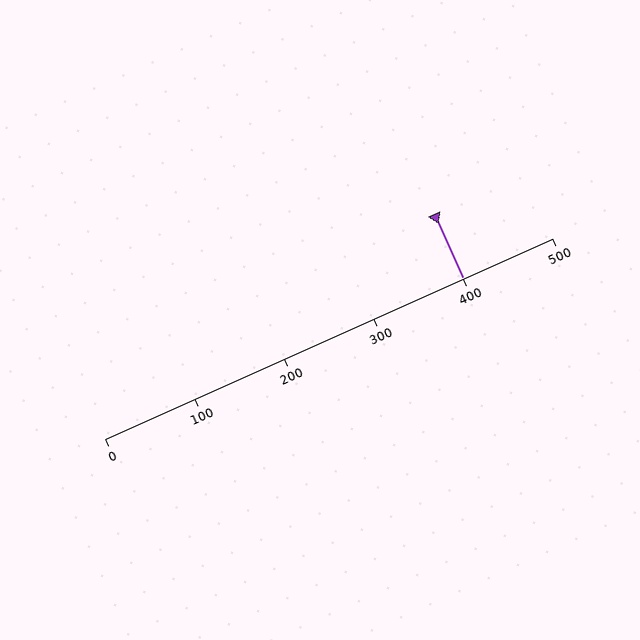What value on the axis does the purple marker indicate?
The marker indicates approximately 400.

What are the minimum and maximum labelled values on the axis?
The axis runs from 0 to 500.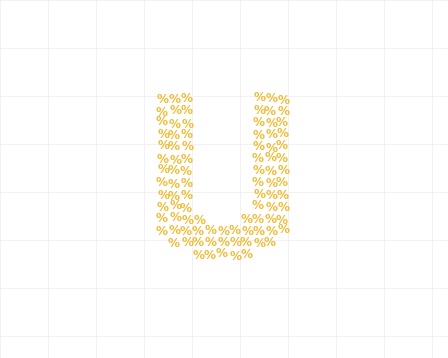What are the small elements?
The small elements are percent signs.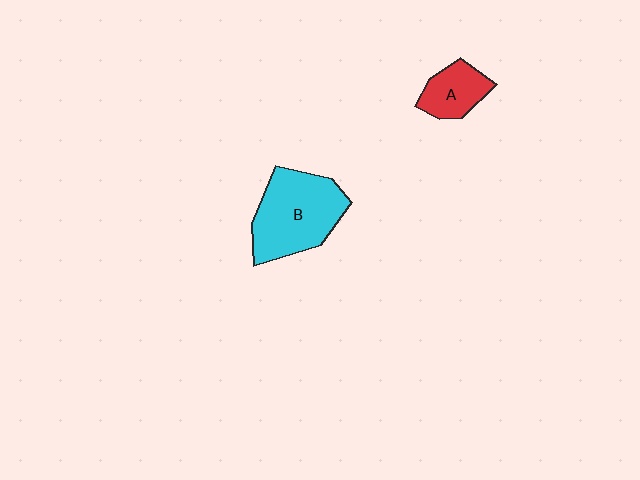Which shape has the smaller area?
Shape A (red).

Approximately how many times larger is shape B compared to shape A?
Approximately 2.2 times.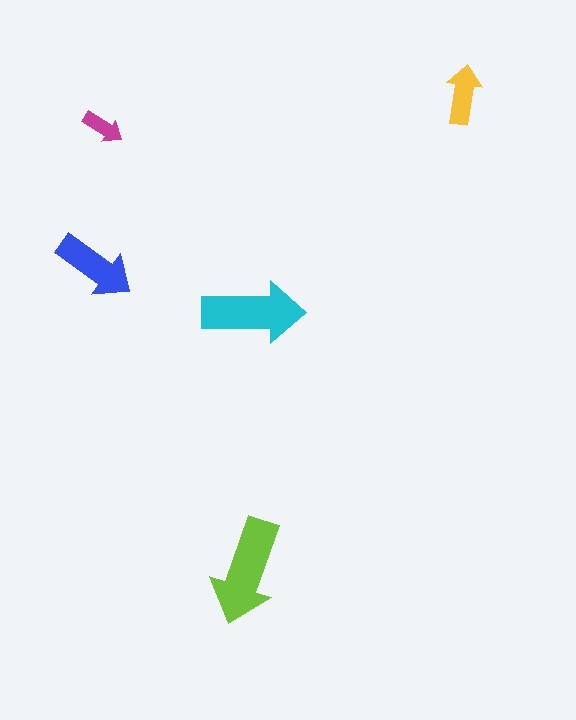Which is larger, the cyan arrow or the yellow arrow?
The cyan one.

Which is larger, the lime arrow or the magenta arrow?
The lime one.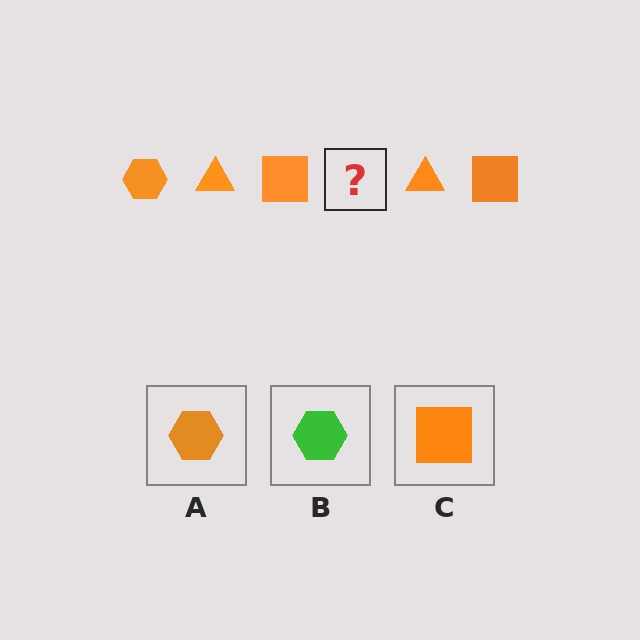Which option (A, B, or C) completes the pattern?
A.